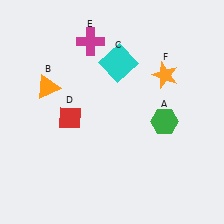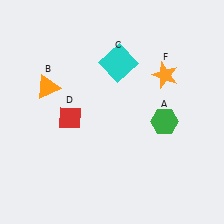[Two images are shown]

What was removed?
The magenta cross (E) was removed in Image 2.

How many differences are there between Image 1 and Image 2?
There is 1 difference between the two images.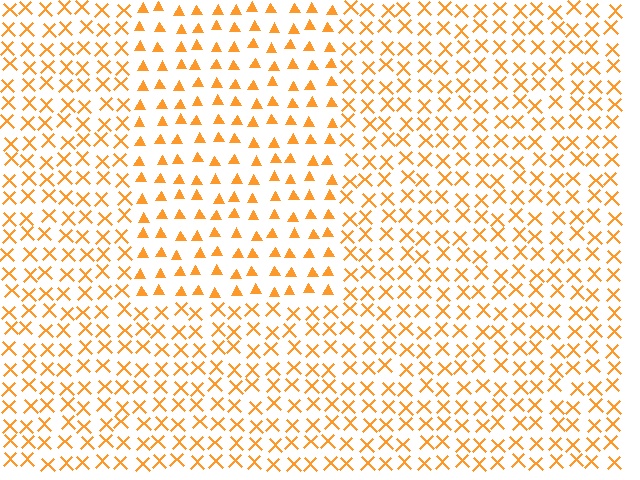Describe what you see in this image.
The image is filled with small orange elements arranged in a uniform grid. A rectangle-shaped region contains triangles, while the surrounding area contains X marks. The boundary is defined purely by the change in element shape.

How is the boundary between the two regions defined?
The boundary is defined by a change in element shape: triangles inside vs. X marks outside. All elements share the same color and spacing.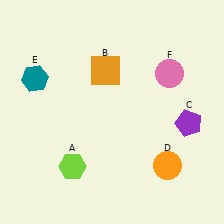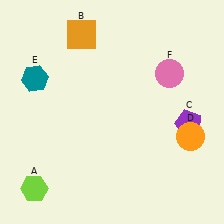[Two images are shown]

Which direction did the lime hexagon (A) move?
The lime hexagon (A) moved left.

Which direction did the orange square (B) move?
The orange square (B) moved up.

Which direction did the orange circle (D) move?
The orange circle (D) moved up.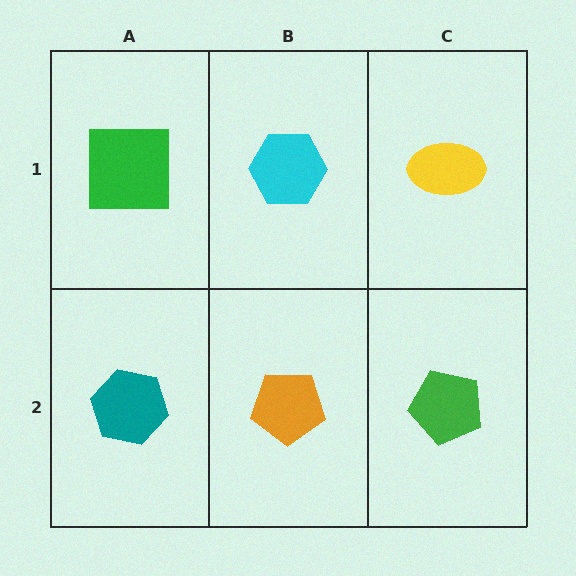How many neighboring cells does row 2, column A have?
2.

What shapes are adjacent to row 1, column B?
An orange pentagon (row 2, column B), a green square (row 1, column A), a yellow ellipse (row 1, column C).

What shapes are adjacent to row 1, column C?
A green pentagon (row 2, column C), a cyan hexagon (row 1, column B).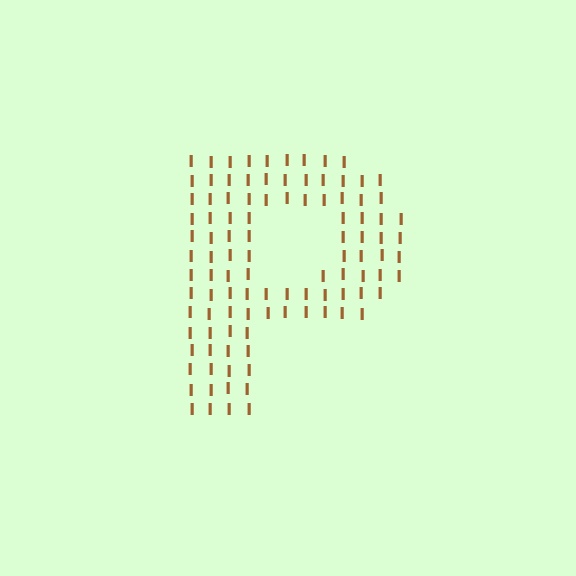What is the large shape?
The large shape is the letter P.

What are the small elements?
The small elements are letter I's.